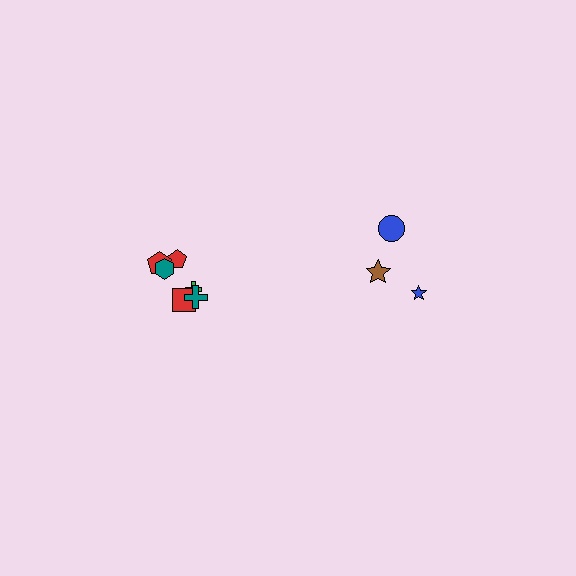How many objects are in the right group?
There are 3 objects.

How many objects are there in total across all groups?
There are 9 objects.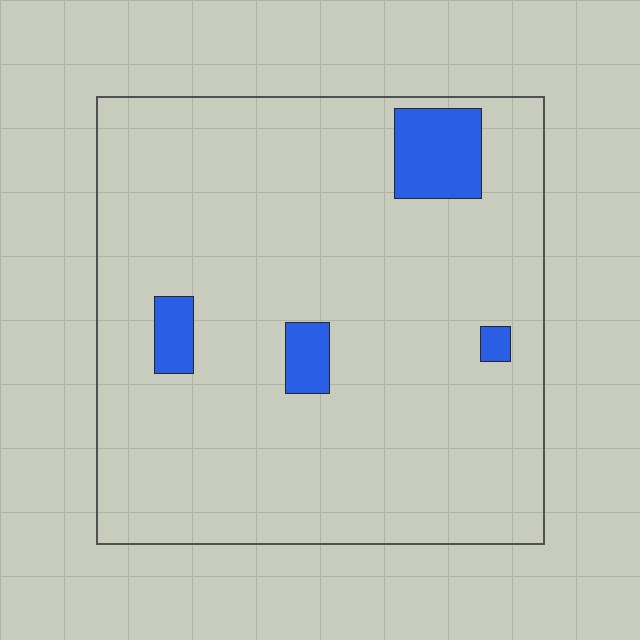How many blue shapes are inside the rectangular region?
4.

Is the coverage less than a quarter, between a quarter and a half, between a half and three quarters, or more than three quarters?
Less than a quarter.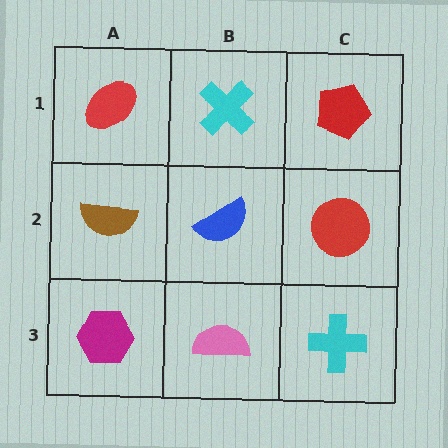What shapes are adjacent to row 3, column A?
A brown semicircle (row 2, column A), a pink semicircle (row 3, column B).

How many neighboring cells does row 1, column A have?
2.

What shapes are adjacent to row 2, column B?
A cyan cross (row 1, column B), a pink semicircle (row 3, column B), a brown semicircle (row 2, column A), a red circle (row 2, column C).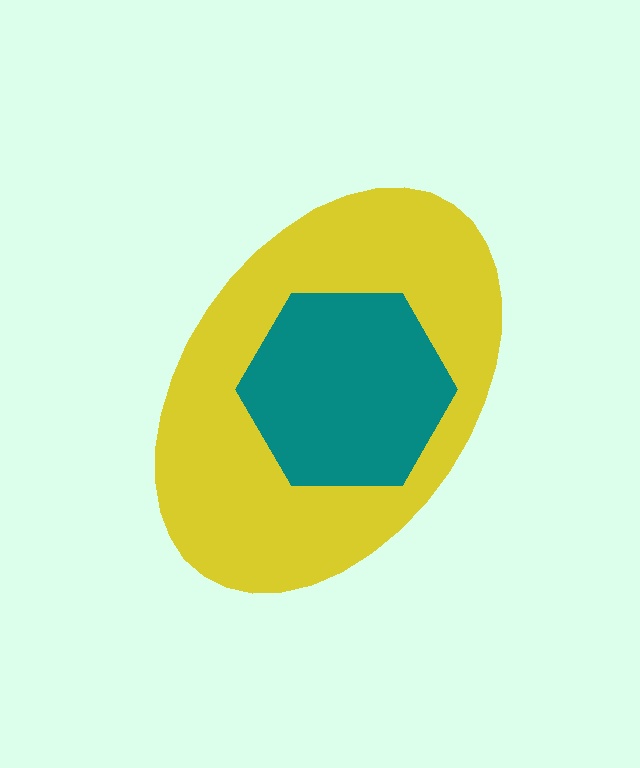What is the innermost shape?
The teal hexagon.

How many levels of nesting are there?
2.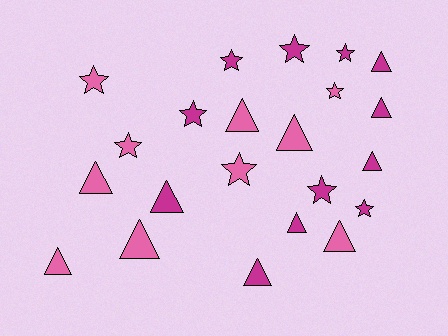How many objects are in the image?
There are 22 objects.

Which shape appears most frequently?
Triangle, with 12 objects.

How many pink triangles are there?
There are 6 pink triangles.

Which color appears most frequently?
Magenta, with 12 objects.